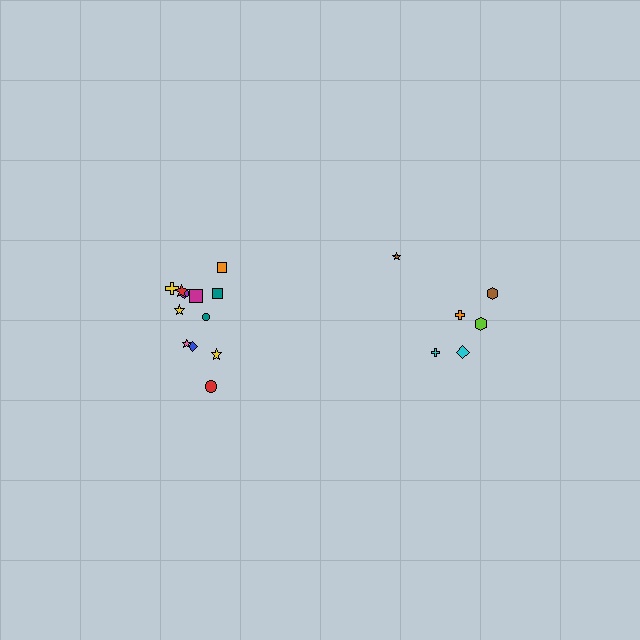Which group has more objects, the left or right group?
The left group.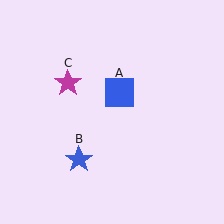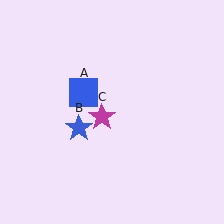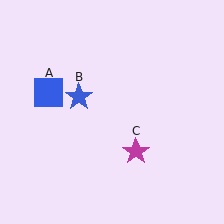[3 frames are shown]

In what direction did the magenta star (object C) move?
The magenta star (object C) moved down and to the right.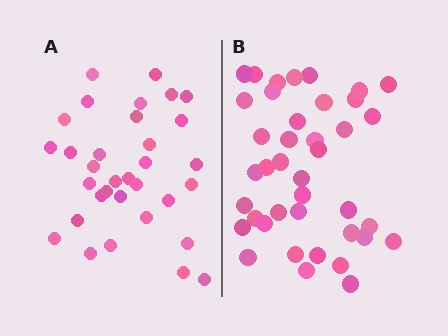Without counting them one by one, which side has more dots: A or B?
Region B (the right region) has more dots.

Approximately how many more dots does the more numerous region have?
Region B has roughly 8 or so more dots than region A.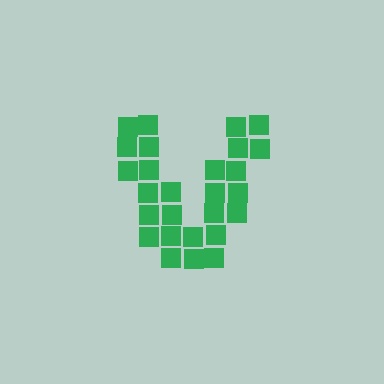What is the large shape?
The large shape is the letter V.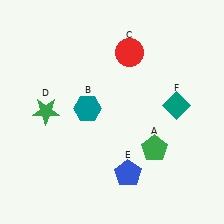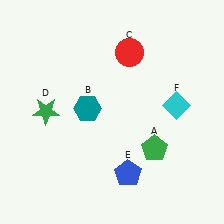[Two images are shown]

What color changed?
The diamond (F) changed from teal in Image 1 to cyan in Image 2.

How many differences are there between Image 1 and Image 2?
There is 1 difference between the two images.